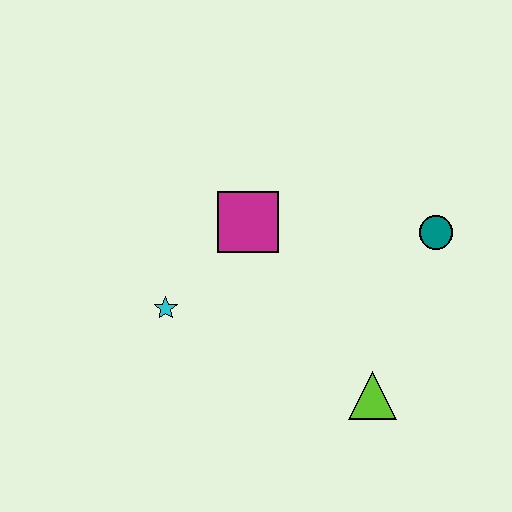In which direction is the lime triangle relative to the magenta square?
The lime triangle is below the magenta square.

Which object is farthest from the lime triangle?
The cyan star is farthest from the lime triangle.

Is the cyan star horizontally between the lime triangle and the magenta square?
No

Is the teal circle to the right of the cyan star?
Yes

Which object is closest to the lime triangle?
The teal circle is closest to the lime triangle.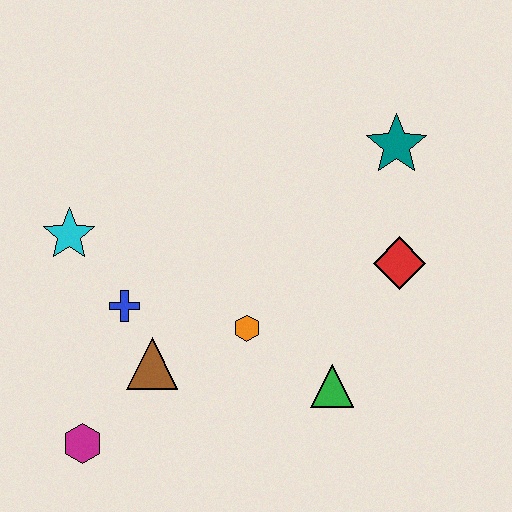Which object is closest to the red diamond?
The teal star is closest to the red diamond.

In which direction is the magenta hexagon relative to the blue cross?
The magenta hexagon is below the blue cross.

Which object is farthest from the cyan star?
The teal star is farthest from the cyan star.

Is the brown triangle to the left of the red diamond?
Yes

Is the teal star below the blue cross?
No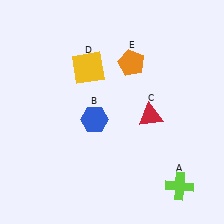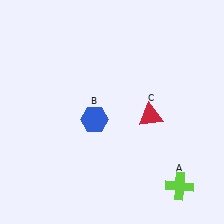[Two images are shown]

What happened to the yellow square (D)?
The yellow square (D) was removed in Image 2. It was in the top-left area of Image 1.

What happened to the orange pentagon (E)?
The orange pentagon (E) was removed in Image 2. It was in the top-right area of Image 1.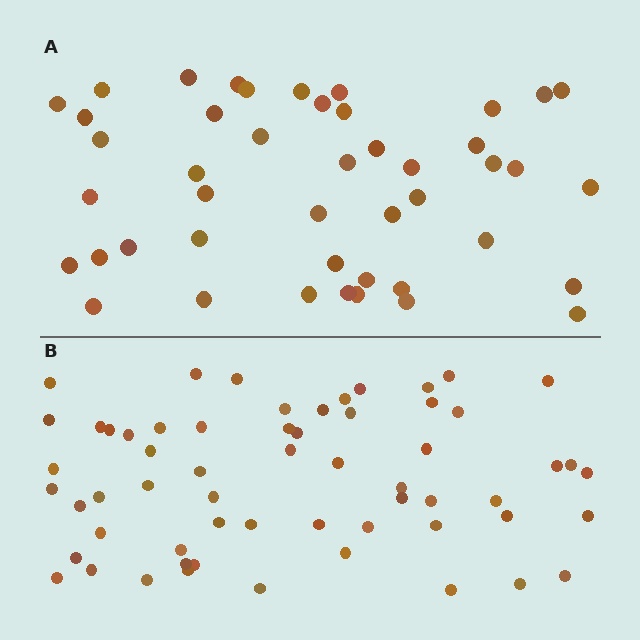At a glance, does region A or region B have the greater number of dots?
Region B (the bottom region) has more dots.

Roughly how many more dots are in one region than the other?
Region B has approximately 15 more dots than region A.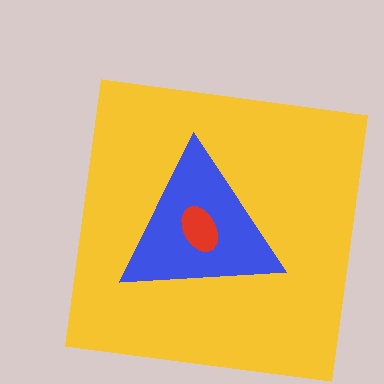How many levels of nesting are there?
3.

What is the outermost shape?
The yellow square.